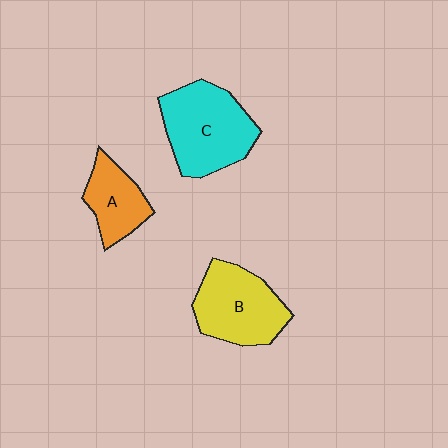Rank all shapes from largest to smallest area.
From largest to smallest: C (cyan), B (yellow), A (orange).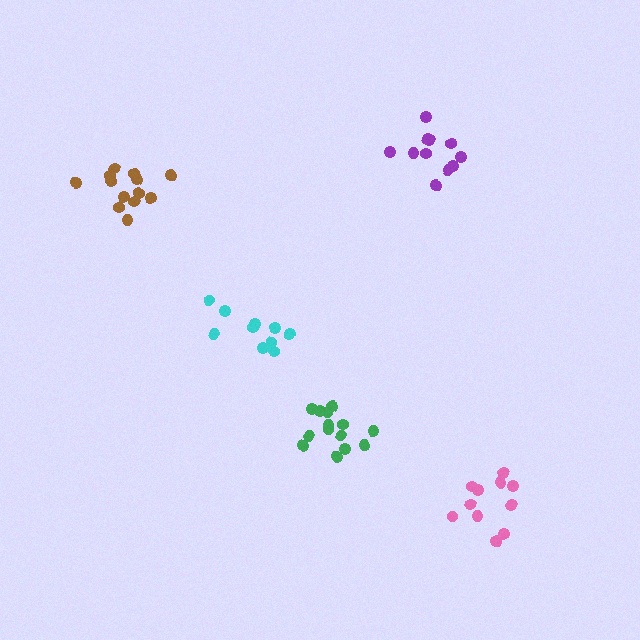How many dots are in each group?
Group 1: 10 dots, Group 2: 14 dots, Group 3: 11 dots, Group 4: 13 dots, Group 5: 11 dots (59 total).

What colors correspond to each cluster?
The clusters are colored: cyan, green, pink, brown, purple.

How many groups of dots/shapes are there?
There are 5 groups.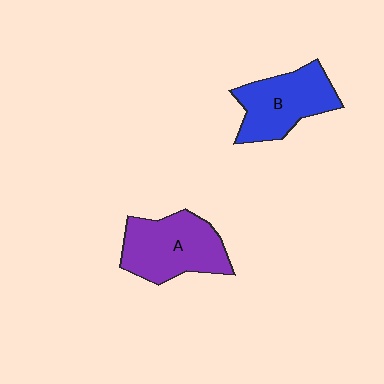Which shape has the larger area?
Shape A (purple).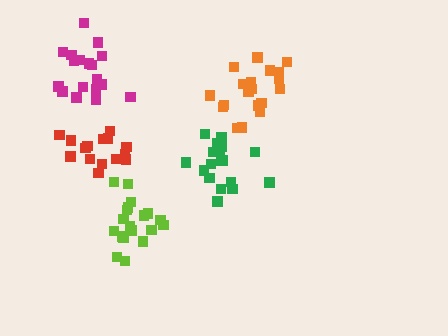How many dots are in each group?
Group 1: 19 dots, Group 2: 16 dots, Group 3: 18 dots, Group 4: 19 dots, Group 5: 19 dots (91 total).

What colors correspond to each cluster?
The clusters are colored: green, red, magenta, orange, lime.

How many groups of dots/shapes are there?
There are 5 groups.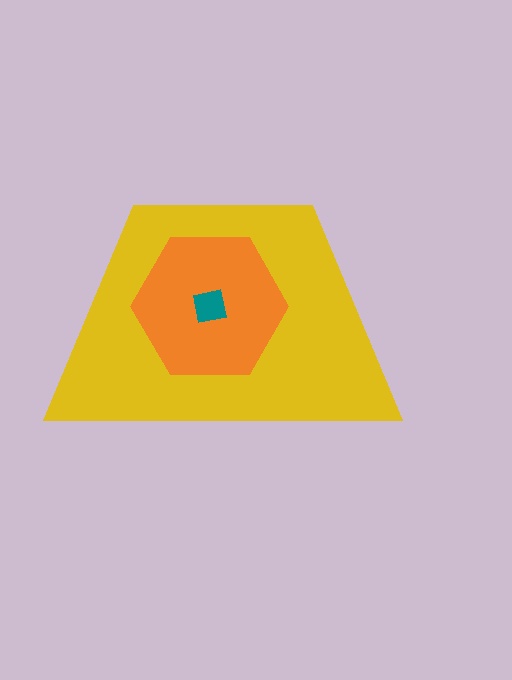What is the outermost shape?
The yellow trapezoid.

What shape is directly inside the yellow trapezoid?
The orange hexagon.